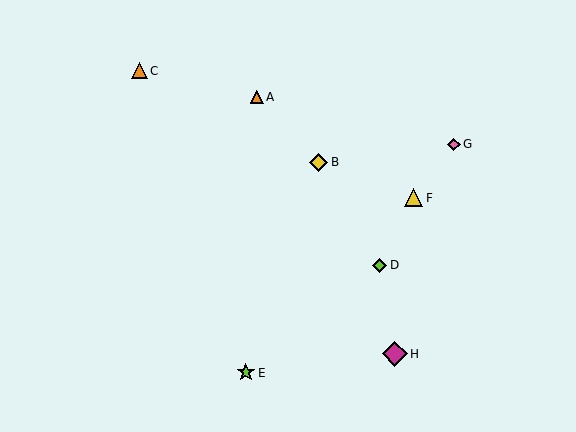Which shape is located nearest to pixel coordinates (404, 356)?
The magenta diamond (labeled H) at (395, 354) is nearest to that location.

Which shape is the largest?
The magenta diamond (labeled H) is the largest.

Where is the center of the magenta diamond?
The center of the magenta diamond is at (395, 354).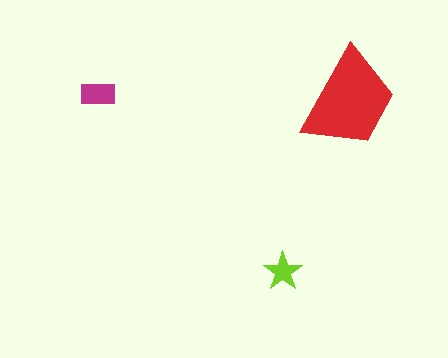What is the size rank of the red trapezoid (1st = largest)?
1st.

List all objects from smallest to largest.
The lime star, the magenta rectangle, the red trapezoid.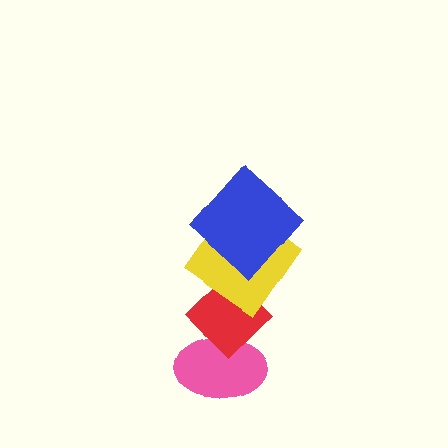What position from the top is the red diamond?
The red diamond is 3rd from the top.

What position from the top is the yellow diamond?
The yellow diamond is 2nd from the top.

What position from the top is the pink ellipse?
The pink ellipse is 4th from the top.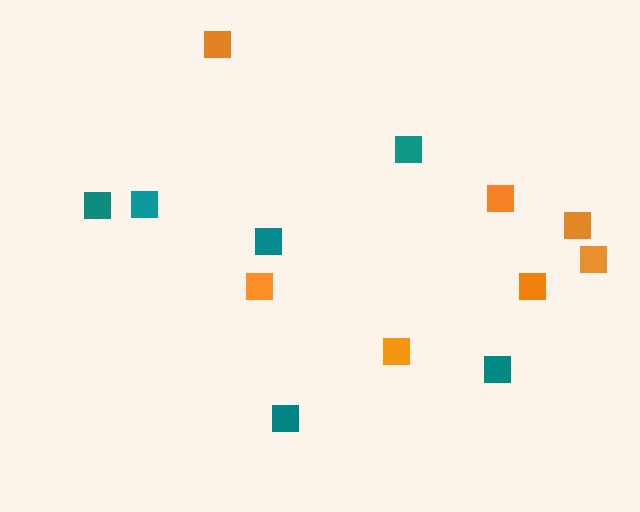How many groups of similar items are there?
There are 2 groups: one group of teal squares (6) and one group of orange squares (7).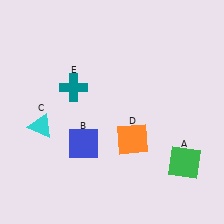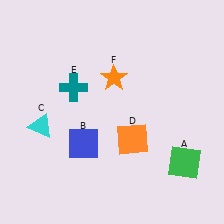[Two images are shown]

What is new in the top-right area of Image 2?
An orange star (F) was added in the top-right area of Image 2.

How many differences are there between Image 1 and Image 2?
There is 1 difference between the two images.